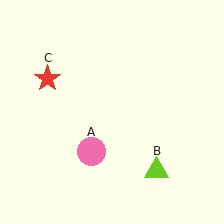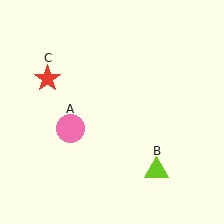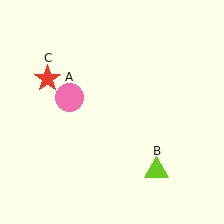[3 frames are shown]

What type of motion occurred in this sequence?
The pink circle (object A) rotated clockwise around the center of the scene.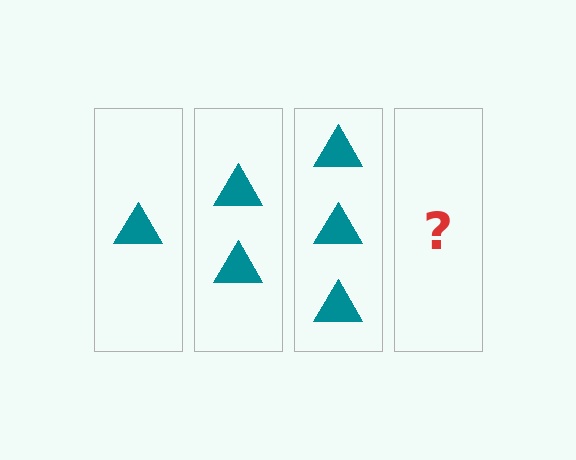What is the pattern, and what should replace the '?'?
The pattern is that each step adds one more triangle. The '?' should be 4 triangles.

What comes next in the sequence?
The next element should be 4 triangles.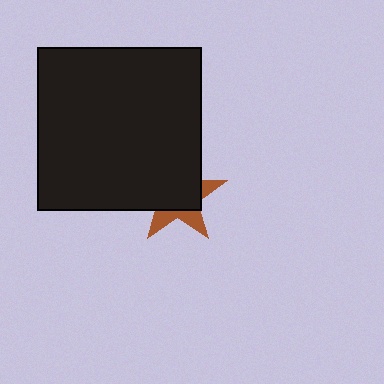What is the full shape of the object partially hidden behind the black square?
The partially hidden object is a brown star.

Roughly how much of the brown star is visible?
A small part of it is visible (roughly 34%).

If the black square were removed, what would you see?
You would see the complete brown star.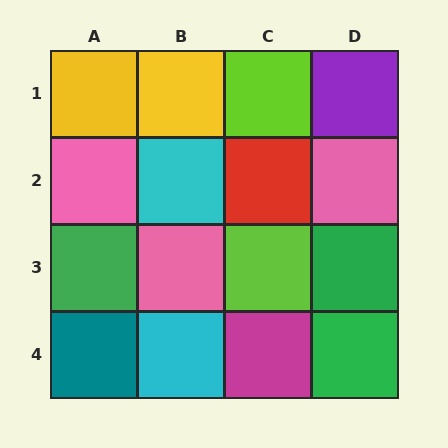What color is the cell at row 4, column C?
Magenta.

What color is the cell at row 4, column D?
Green.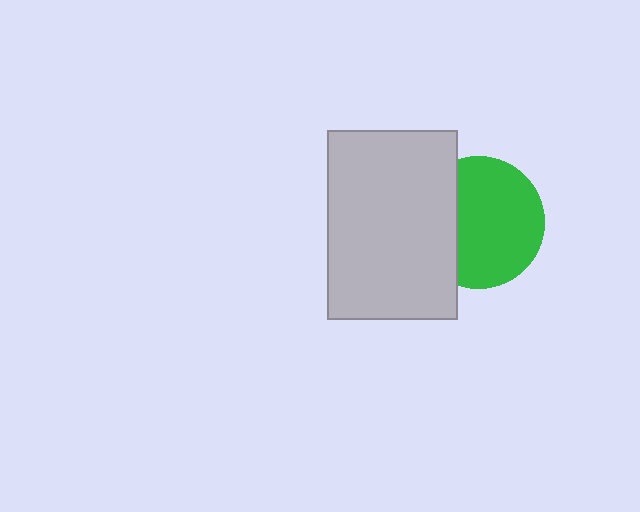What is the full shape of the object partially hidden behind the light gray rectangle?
The partially hidden object is a green circle.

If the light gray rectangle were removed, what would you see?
You would see the complete green circle.